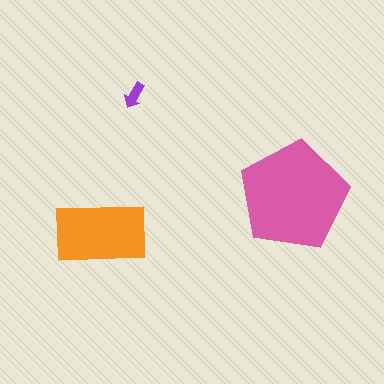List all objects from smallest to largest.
The purple arrow, the orange rectangle, the pink pentagon.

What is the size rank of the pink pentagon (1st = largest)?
1st.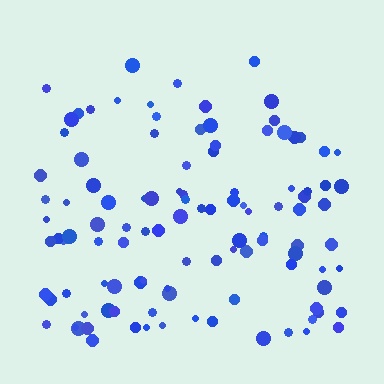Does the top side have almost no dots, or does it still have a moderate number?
Still a moderate number, just noticeably fewer than the bottom.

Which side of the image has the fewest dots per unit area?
The top.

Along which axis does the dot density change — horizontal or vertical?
Vertical.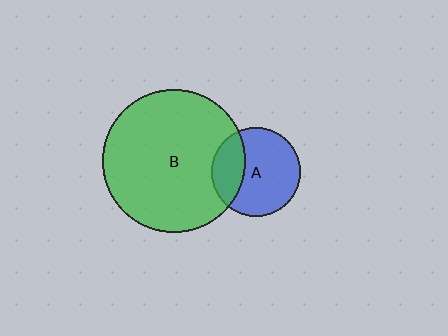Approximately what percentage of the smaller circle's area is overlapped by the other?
Approximately 30%.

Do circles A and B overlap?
Yes.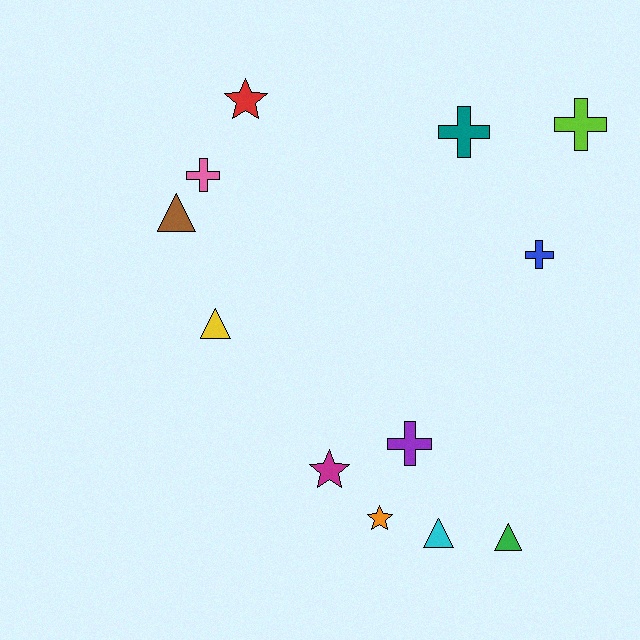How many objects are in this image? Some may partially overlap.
There are 12 objects.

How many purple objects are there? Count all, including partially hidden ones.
There is 1 purple object.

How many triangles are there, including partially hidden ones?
There are 4 triangles.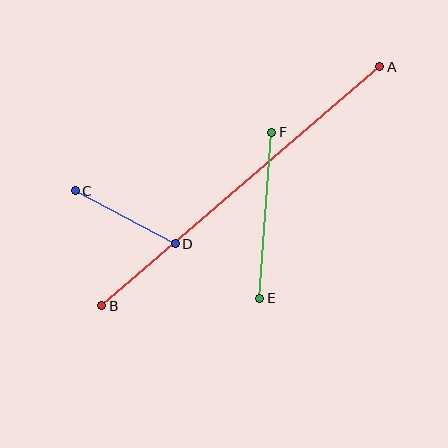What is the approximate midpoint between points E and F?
The midpoint is at approximately (266, 215) pixels.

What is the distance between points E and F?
The distance is approximately 166 pixels.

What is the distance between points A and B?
The distance is approximately 367 pixels.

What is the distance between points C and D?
The distance is approximately 113 pixels.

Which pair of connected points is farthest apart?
Points A and B are farthest apart.